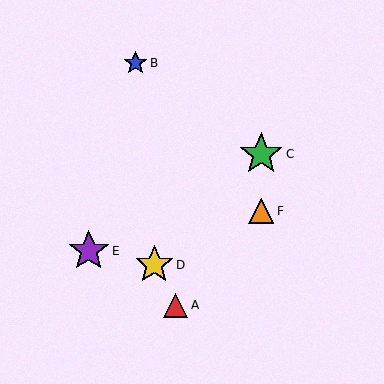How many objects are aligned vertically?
2 objects (C, F) are aligned vertically.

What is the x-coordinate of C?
Object C is at x≈261.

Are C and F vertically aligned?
Yes, both are at x≈261.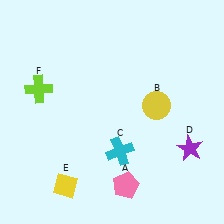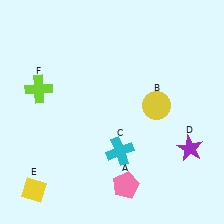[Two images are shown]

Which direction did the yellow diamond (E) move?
The yellow diamond (E) moved left.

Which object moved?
The yellow diamond (E) moved left.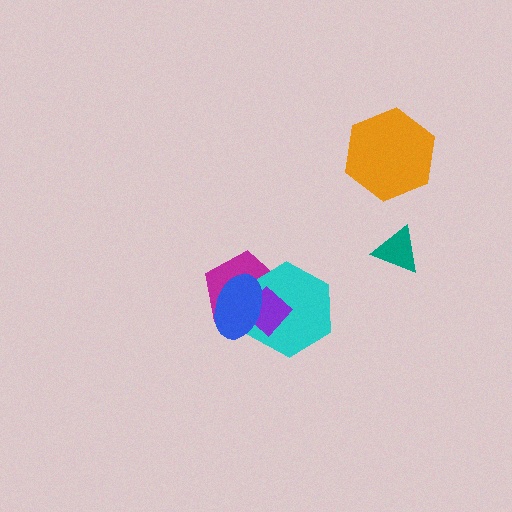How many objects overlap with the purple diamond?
3 objects overlap with the purple diamond.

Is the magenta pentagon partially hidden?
Yes, it is partially covered by another shape.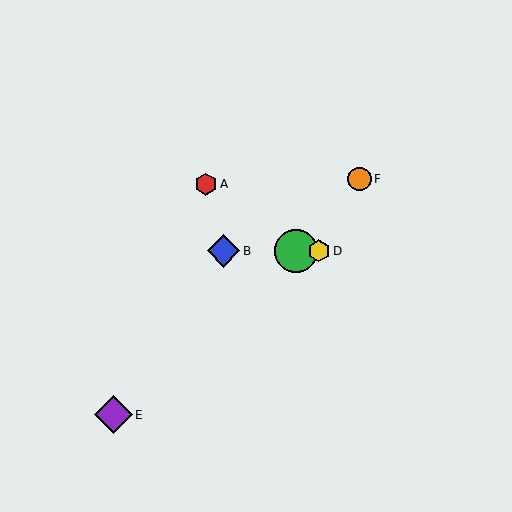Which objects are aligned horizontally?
Objects B, C, D are aligned horizontally.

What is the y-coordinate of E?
Object E is at y≈415.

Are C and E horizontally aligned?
No, C is at y≈251 and E is at y≈415.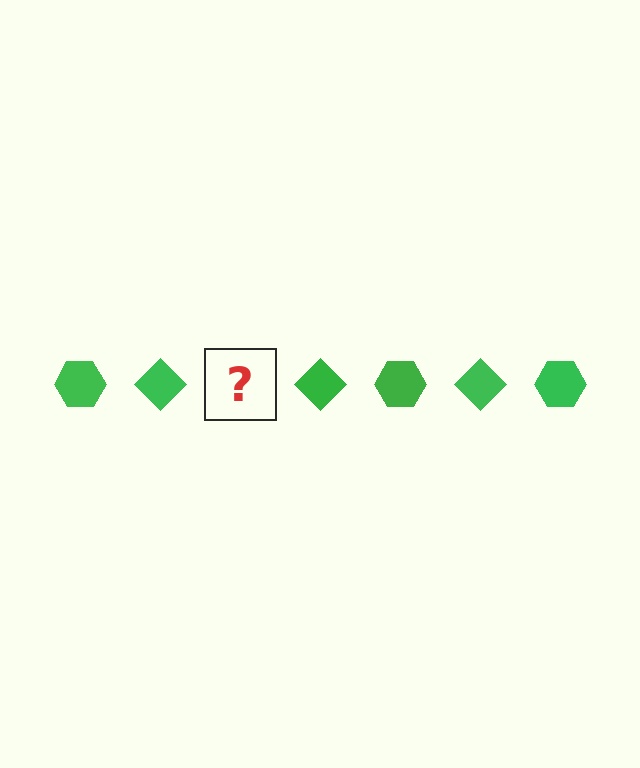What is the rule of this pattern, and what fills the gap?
The rule is that the pattern cycles through hexagon, diamond shapes in green. The gap should be filled with a green hexagon.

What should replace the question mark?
The question mark should be replaced with a green hexagon.